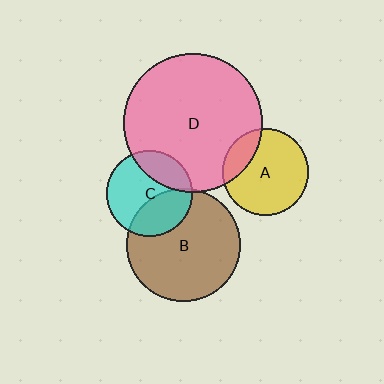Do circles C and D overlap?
Yes.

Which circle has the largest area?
Circle D (pink).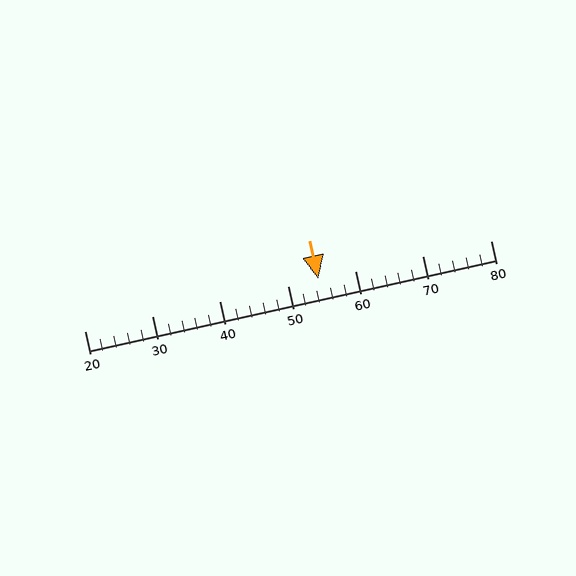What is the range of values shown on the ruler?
The ruler shows values from 20 to 80.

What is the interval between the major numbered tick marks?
The major tick marks are spaced 10 units apart.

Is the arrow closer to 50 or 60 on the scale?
The arrow is closer to 50.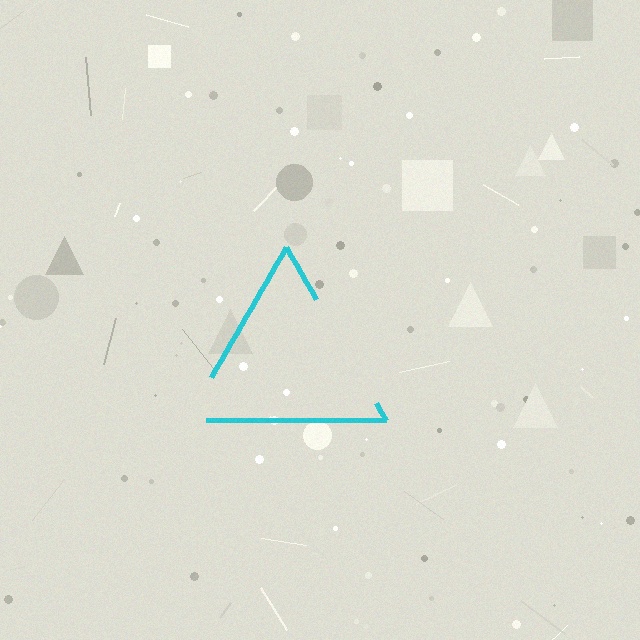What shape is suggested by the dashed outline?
The dashed outline suggests a triangle.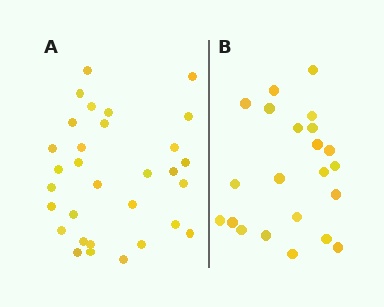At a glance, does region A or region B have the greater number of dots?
Region A (the left region) has more dots.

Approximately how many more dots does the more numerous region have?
Region A has roughly 8 or so more dots than region B.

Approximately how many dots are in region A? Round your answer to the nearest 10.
About 30 dots. (The exact count is 31, which rounds to 30.)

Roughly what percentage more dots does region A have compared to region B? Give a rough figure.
About 40% more.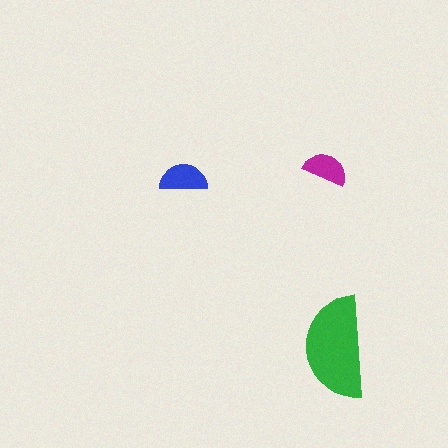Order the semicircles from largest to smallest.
the green one, the blue one, the magenta one.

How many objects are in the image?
There are 3 objects in the image.